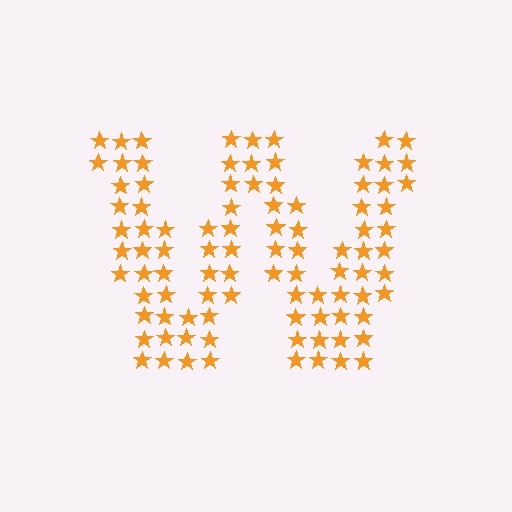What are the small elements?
The small elements are stars.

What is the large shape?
The large shape is the letter W.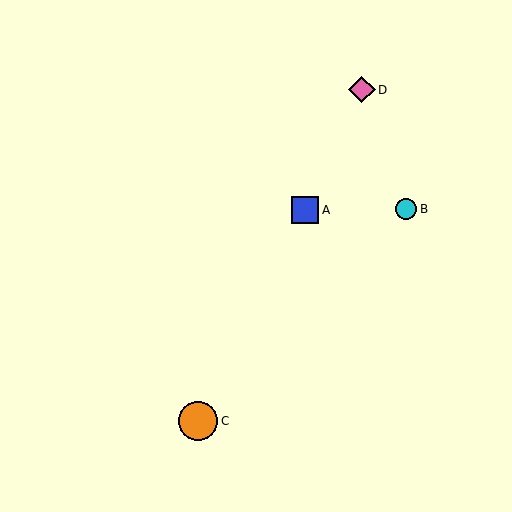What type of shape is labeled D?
Shape D is a pink diamond.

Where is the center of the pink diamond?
The center of the pink diamond is at (362, 90).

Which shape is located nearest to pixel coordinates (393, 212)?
The cyan circle (labeled B) at (406, 209) is nearest to that location.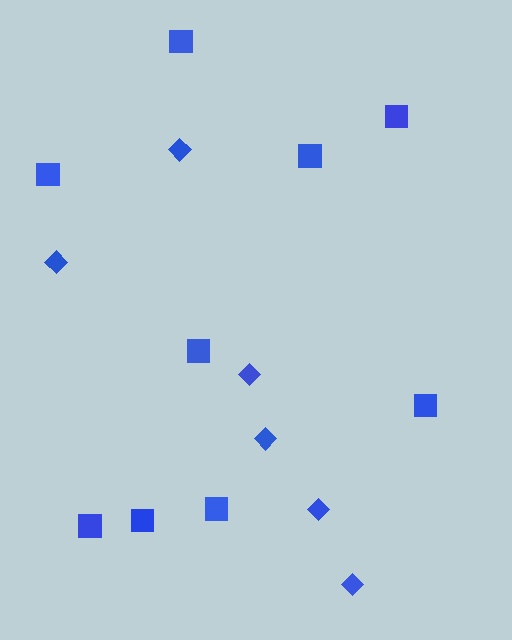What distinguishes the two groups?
There are 2 groups: one group of squares (9) and one group of diamonds (6).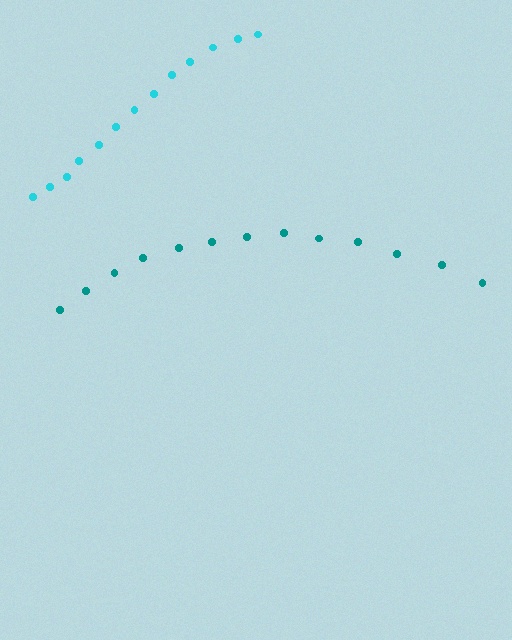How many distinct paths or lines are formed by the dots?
There are 2 distinct paths.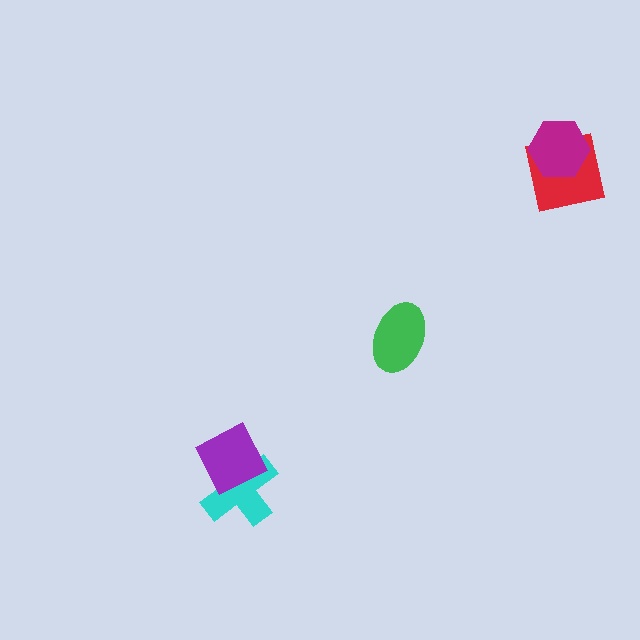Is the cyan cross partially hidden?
Yes, it is partially covered by another shape.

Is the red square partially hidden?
Yes, it is partially covered by another shape.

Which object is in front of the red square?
The magenta hexagon is in front of the red square.